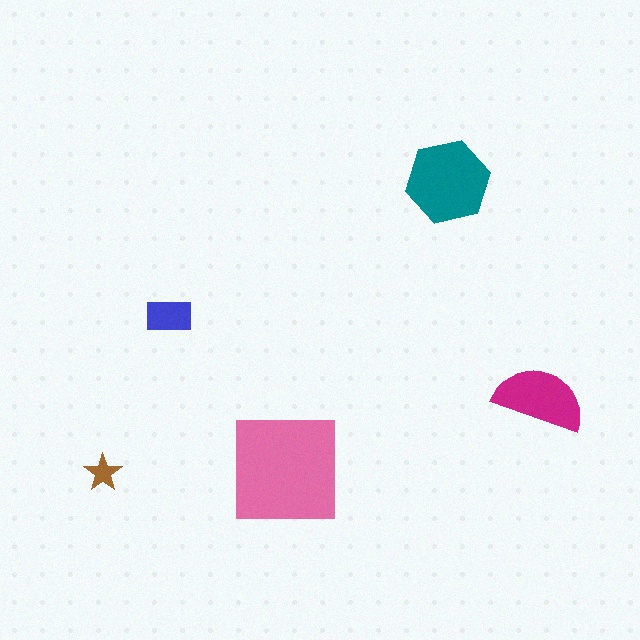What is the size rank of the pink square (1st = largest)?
1st.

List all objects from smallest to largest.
The brown star, the blue rectangle, the magenta semicircle, the teal hexagon, the pink square.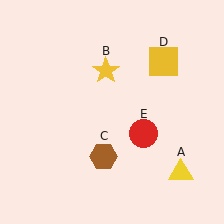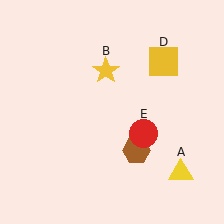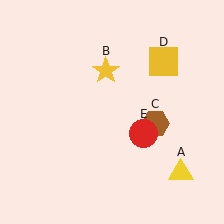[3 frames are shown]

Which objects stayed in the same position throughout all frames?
Yellow triangle (object A) and yellow star (object B) and yellow square (object D) and red circle (object E) remained stationary.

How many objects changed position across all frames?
1 object changed position: brown hexagon (object C).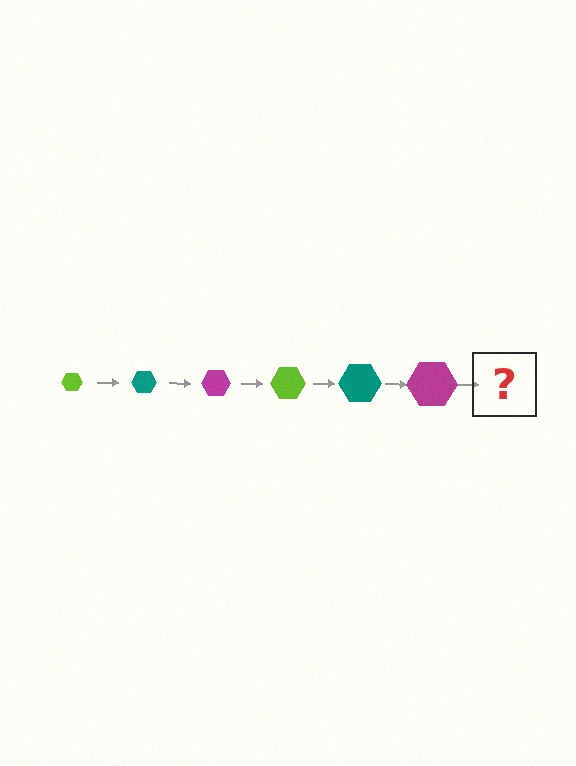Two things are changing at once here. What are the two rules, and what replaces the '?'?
The two rules are that the hexagon grows larger each step and the color cycles through lime, teal, and magenta. The '?' should be a lime hexagon, larger than the previous one.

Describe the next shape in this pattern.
It should be a lime hexagon, larger than the previous one.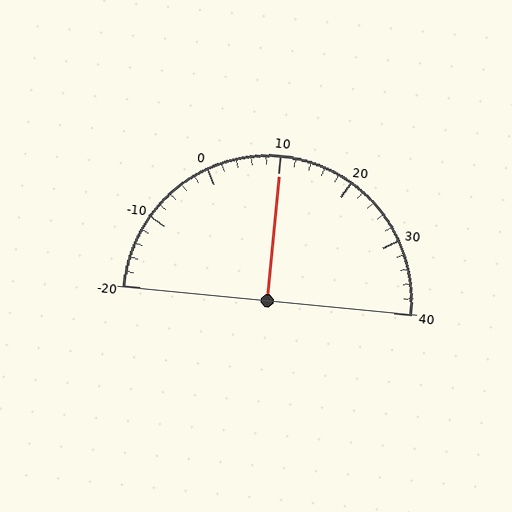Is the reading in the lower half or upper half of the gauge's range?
The reading is in the upper half of the range (-20 to 40).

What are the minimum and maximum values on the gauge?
The gauge ranges from -20 to 40.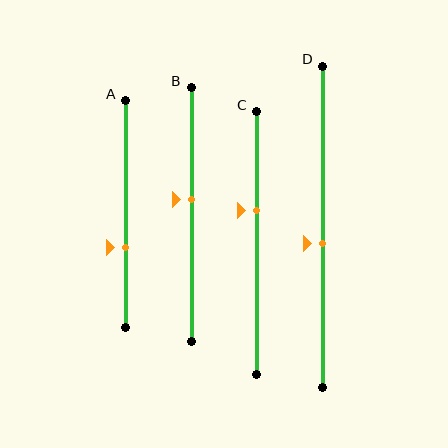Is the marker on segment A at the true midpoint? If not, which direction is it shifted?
No, the marker on segment A is shifted downward by about 15% of the segment length.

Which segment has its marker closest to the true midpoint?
Segment D has its marker closest to the true midpoint.